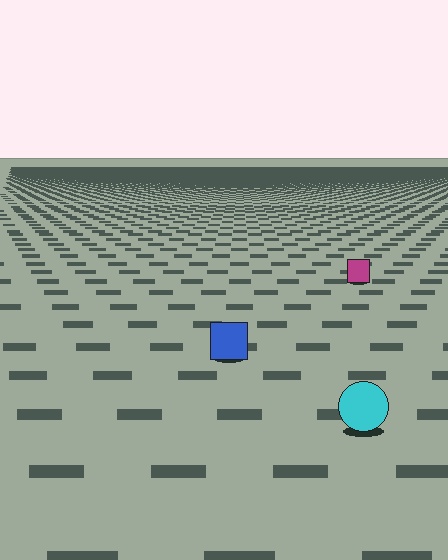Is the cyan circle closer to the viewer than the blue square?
Yes. The cyan circle is closer — you can tell from the texture gradient: the ground texture is coarser near it.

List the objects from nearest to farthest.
From nearest to farthest: the cyan circle, the blue square, the magenta square.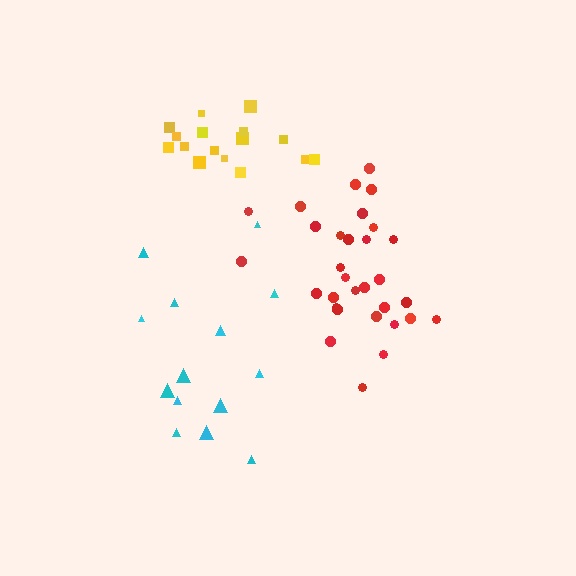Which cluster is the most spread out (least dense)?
Cyan.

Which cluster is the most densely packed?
Red.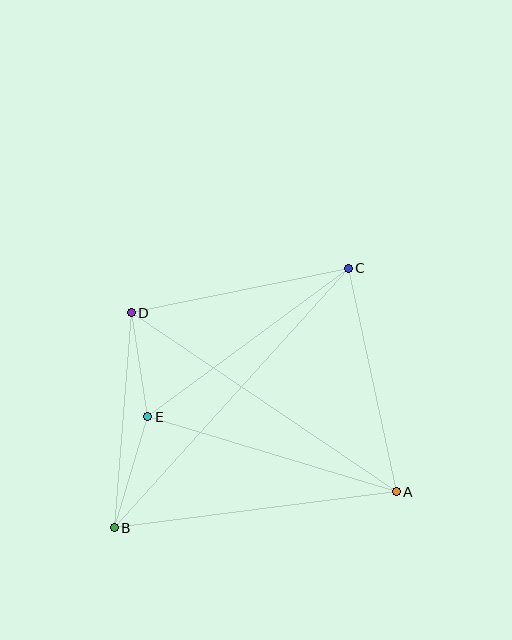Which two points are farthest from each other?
Points B and C are farthest from each other.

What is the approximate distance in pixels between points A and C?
The distance between A and C is approximately 229 pixels.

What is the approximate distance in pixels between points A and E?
The distance between A and E is approximately 260 pixels.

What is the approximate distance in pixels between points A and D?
The distance between A and D is approximately 320 pixels.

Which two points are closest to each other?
Points D and E are closest to each other.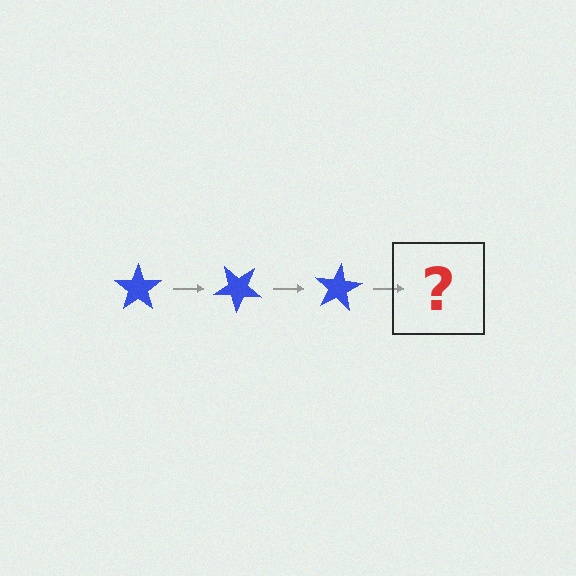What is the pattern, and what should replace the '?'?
The pattern is that the star rotates 40 degrees each step. The '?' should be a blue star rotated 120 degrees.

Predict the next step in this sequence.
The next step is a blue star rotated 120 degrees.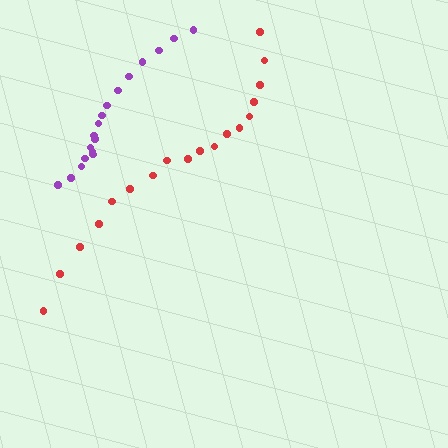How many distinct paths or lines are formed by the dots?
There are 2 distinct paths.